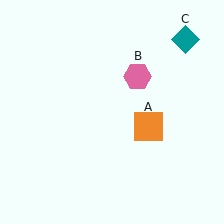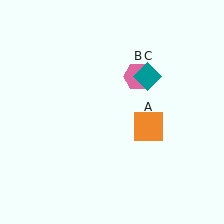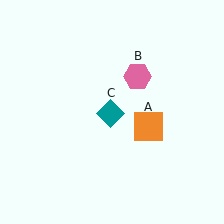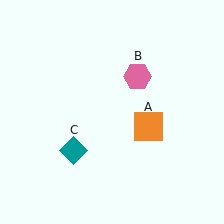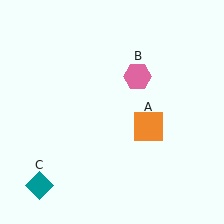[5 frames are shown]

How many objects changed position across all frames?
1 object changed position: teal diamond (object C).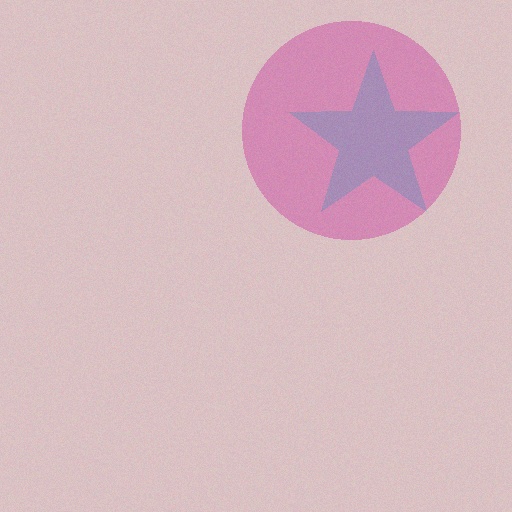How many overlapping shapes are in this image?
There are 2 overlapping shapes in the image.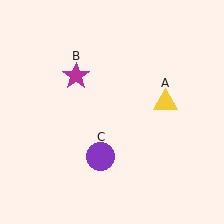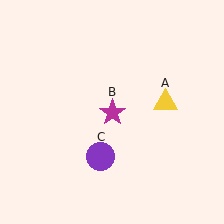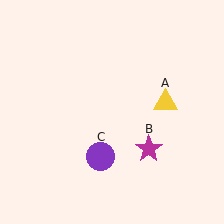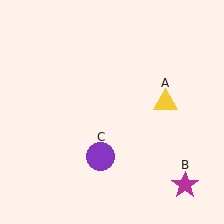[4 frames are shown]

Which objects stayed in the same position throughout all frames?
Yellow triangle (object A) and purple circle (object C) remained stationary.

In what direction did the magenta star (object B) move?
The magenta star (object B) moved down and to the right.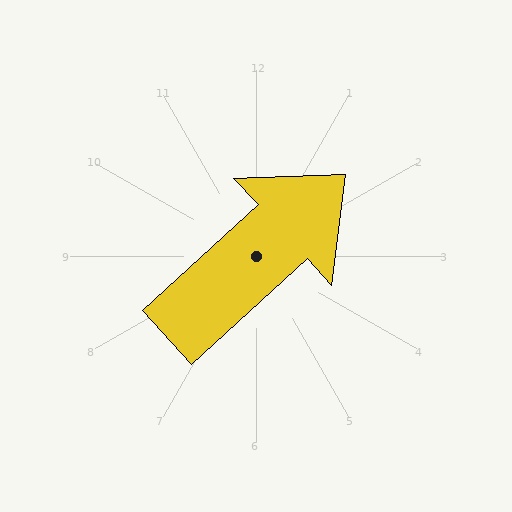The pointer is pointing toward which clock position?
Roughly 2 o'clock.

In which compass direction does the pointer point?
Northeast.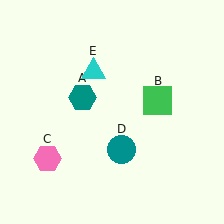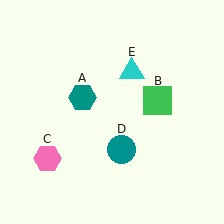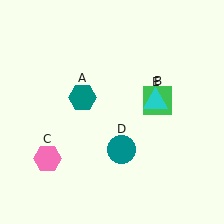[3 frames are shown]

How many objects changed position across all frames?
1 object changed position: cyan triangle (object E).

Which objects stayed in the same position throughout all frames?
Teal hexagon (object A) and green square (object B) and pink hexagon (object C) and teal circle (object D) remained stationary.